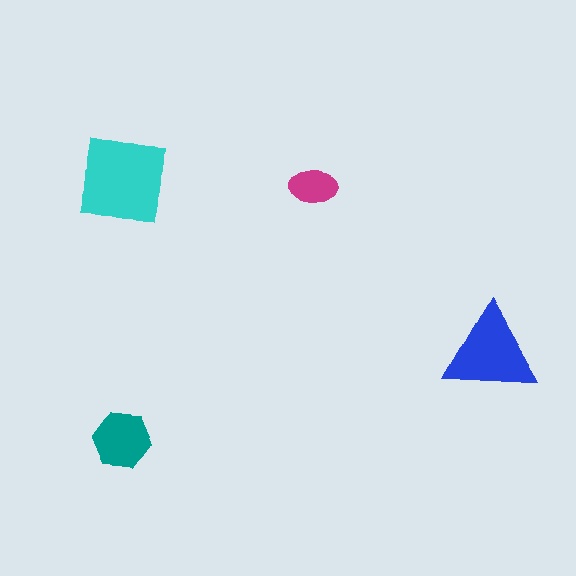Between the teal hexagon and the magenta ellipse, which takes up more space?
The teal hexagon.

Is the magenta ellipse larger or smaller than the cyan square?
Smaller.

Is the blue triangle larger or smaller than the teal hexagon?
Larger.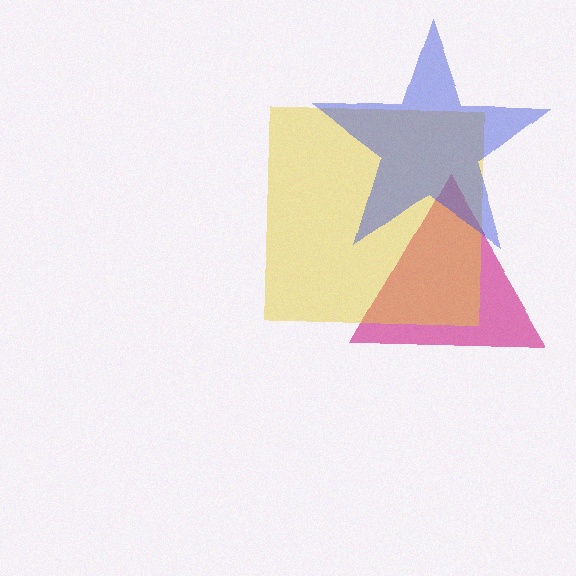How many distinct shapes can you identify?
There are 3 distinct shapes: a magenta triangle, a yellow square, a blue star.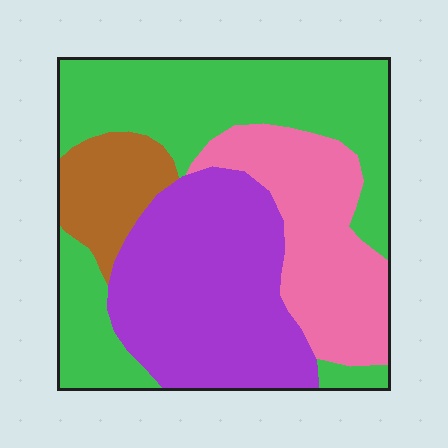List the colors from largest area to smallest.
From largest to smallest: green, purple, pink, brown.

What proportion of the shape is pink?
Pink takes up less than a quarter of the shape.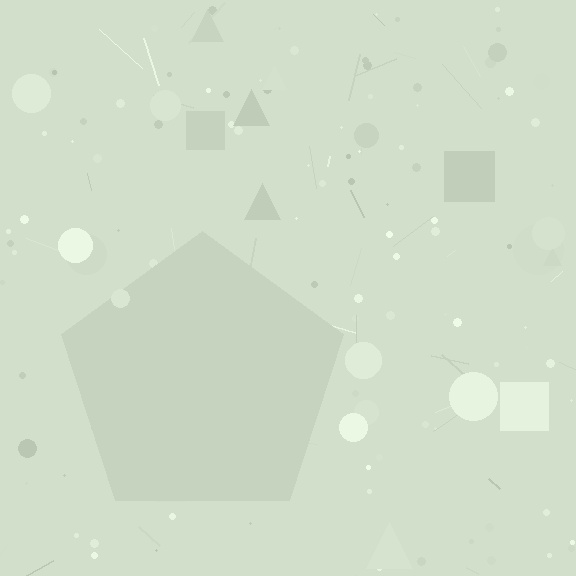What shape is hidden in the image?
A pentagon is hidden in the image.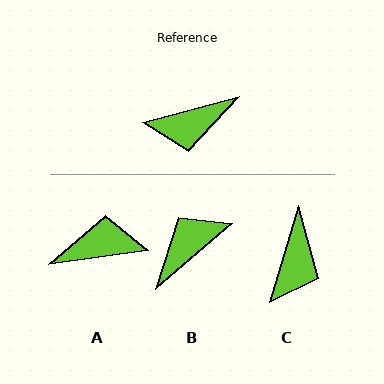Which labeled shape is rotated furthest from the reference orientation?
A, about 173 degrees away.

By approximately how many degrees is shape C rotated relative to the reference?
Approximately 58 degrees counter-clockwise.